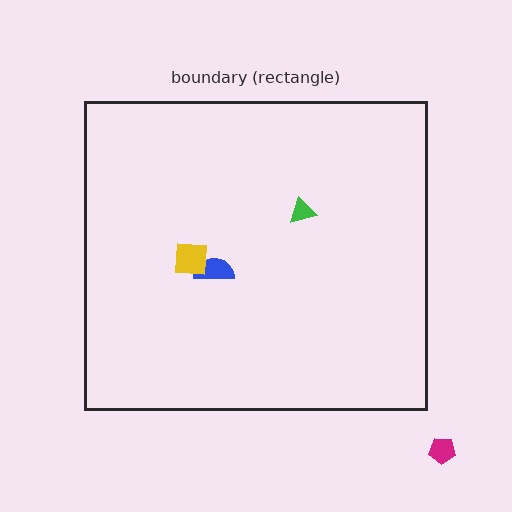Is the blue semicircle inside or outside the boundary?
Inside.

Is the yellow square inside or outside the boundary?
Inside.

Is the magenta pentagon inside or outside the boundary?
Outside.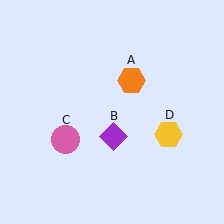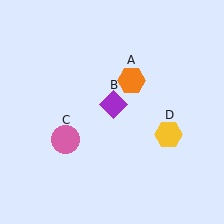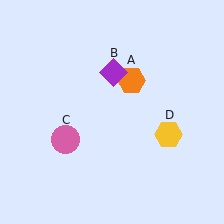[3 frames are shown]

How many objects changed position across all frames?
1 object changed position: purple diamond (object B).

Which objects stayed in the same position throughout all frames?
Orange hexagon (object A) and pink circle (object C) and yellow hexagon (object D) remained stationary.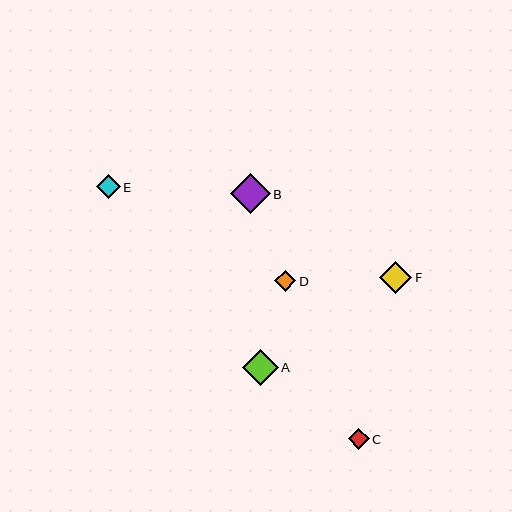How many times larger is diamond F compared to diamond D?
Diamond F is approximately 1.5 times the size of diamond D.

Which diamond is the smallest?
Diamond C is the smallest with a size of approximately 21 pixels.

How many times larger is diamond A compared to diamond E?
Diamond A is approximately 1.5 times the size of diamond E.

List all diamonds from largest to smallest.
From largest to smallest: B, A, F, E, D, C.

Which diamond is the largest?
Diamond B is the largest with a size of approximately 40 pixels.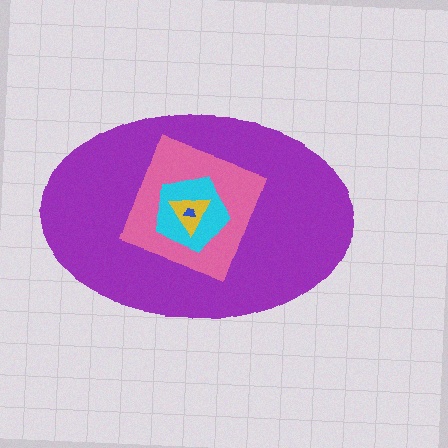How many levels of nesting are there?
5.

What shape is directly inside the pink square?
The cyan pentagon.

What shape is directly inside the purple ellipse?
The pink square.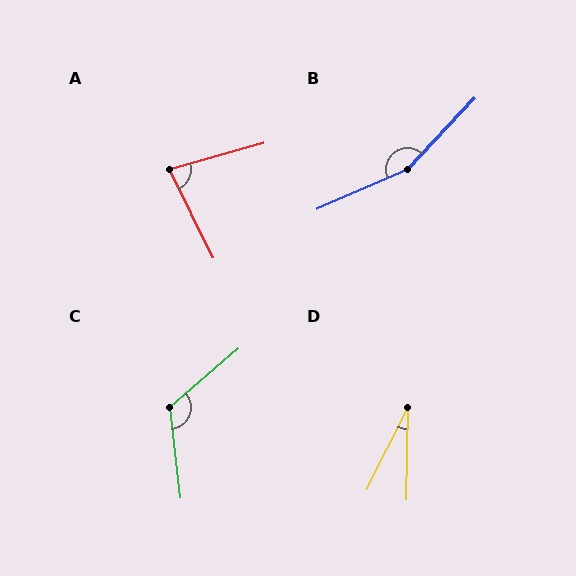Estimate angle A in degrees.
Approximately 80 degrees.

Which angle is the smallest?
D, at approximately 25 degrees.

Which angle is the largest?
B, at approximately 157 degrees.